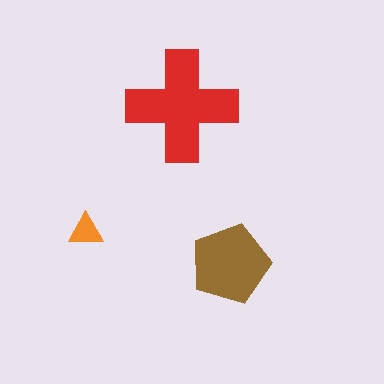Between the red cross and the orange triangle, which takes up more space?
The red cross.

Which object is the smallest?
The orange triangle.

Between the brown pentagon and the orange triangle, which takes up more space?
The brown pentagon.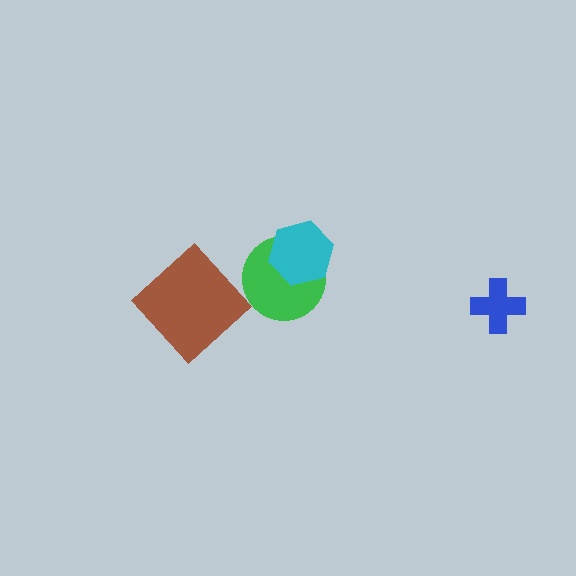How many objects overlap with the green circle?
1 object overlaps with the green circle.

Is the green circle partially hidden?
Yes, it is partially covered by another shape.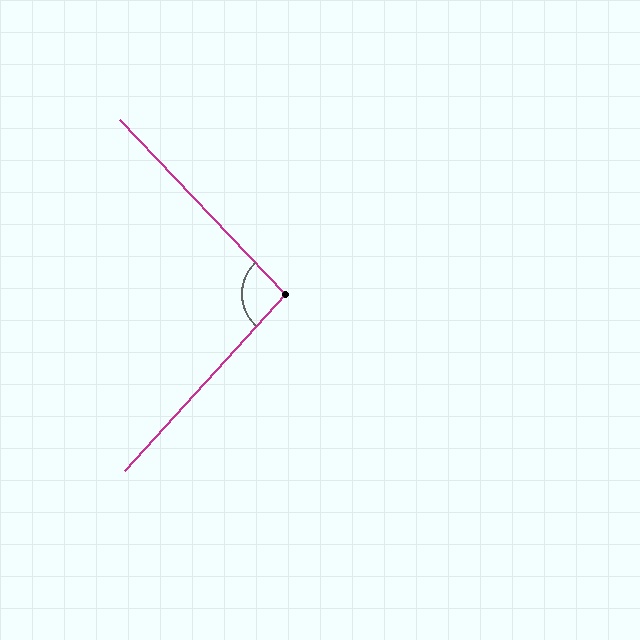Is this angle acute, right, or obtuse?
It is approximately a right angle.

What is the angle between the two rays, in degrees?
Approximately 94 degrees.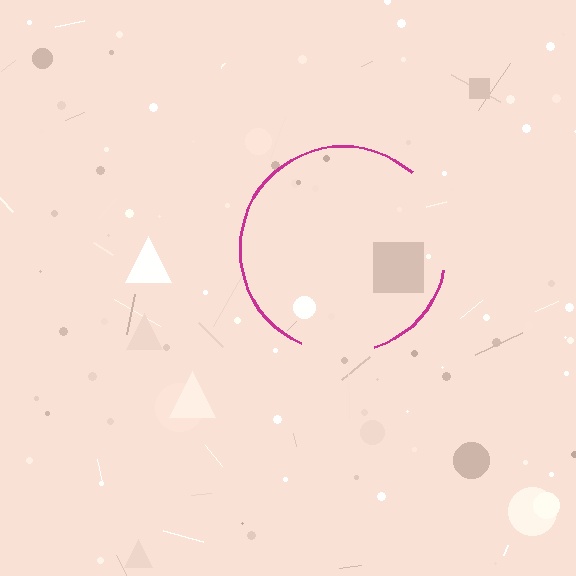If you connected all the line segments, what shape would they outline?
They would outline a circle.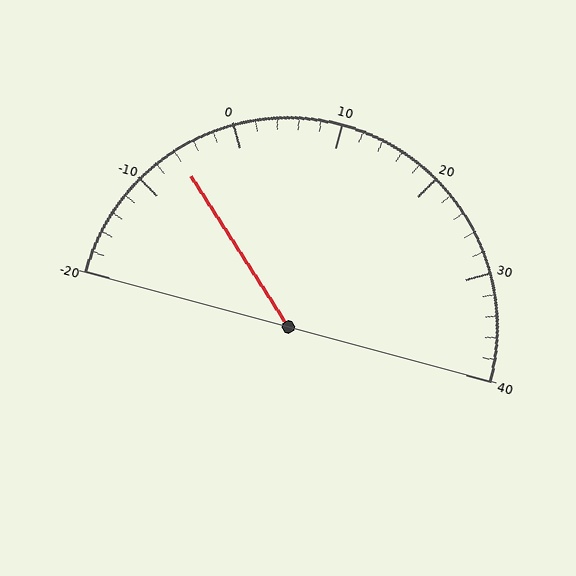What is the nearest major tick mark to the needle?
The nearest major tick mark is -10.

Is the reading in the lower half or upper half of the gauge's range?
The reading is in the lower half of the range (-20 to 40).